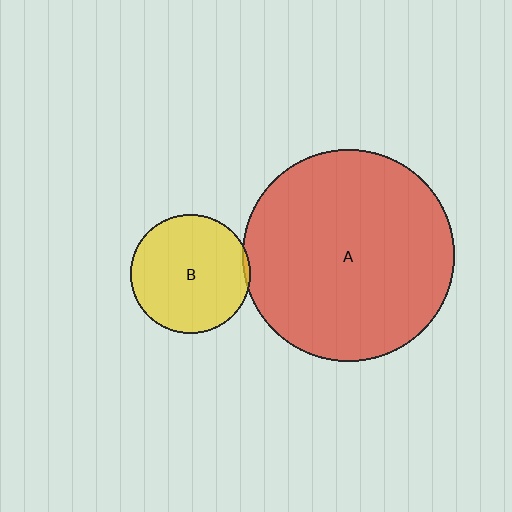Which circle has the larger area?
Circle A (red).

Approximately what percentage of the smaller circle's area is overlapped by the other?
Approximately 5%.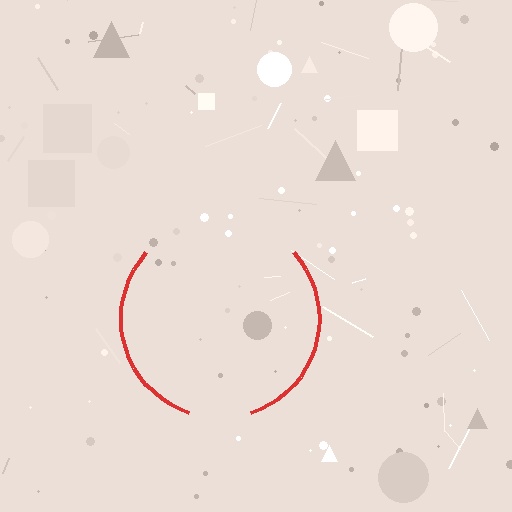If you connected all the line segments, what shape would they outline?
They would outline a circle.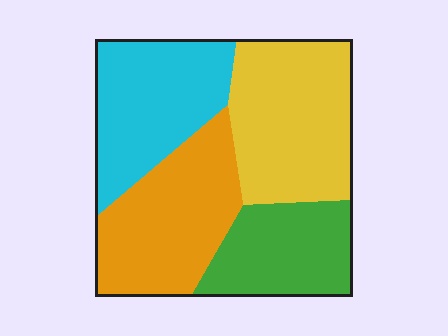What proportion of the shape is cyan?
Cyan takes up about one quarter (1/4) of the shape.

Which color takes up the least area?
Green, at roughly 20%.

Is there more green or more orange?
Orange.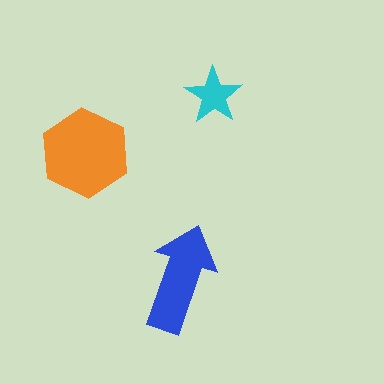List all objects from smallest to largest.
The cyan star, the blue arrow, the orange hexagon.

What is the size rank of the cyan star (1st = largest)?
3rd.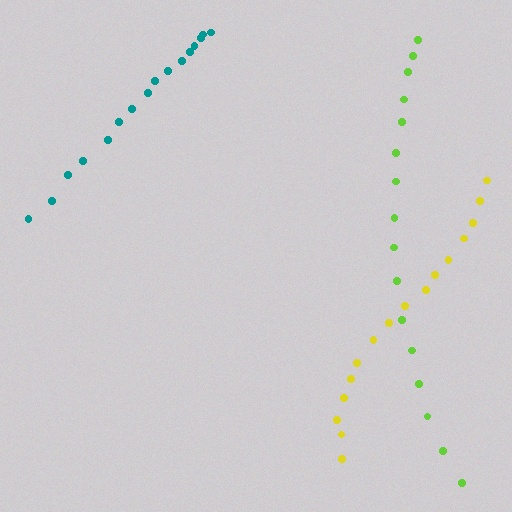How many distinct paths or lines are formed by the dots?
There are 3 distinct paths.